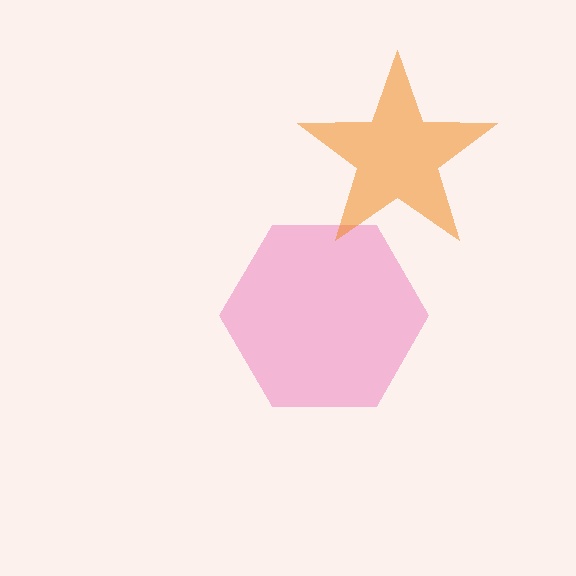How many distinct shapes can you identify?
There are 2 distinct shapes: a pink hexagon, an orange star.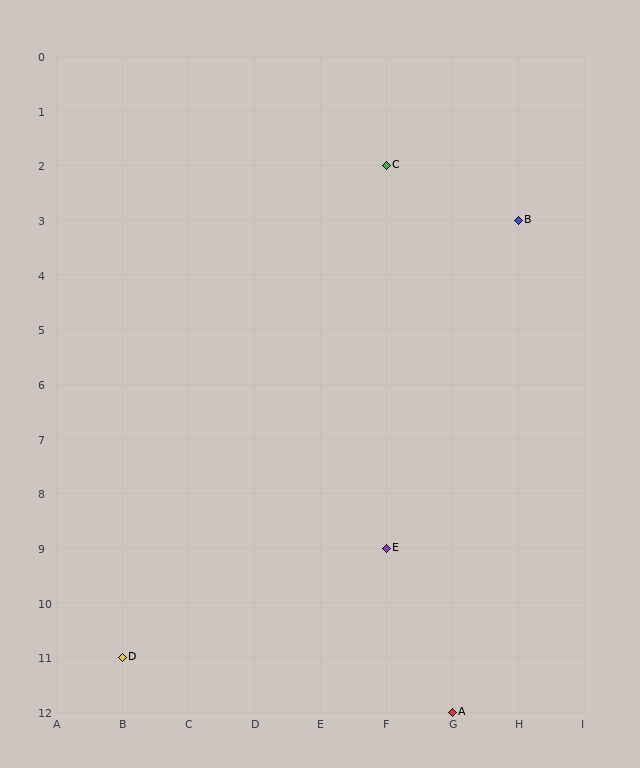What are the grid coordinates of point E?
Point E is at grid coordinates (F, 9).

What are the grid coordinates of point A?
Point A is at grid coordinates (G, 12).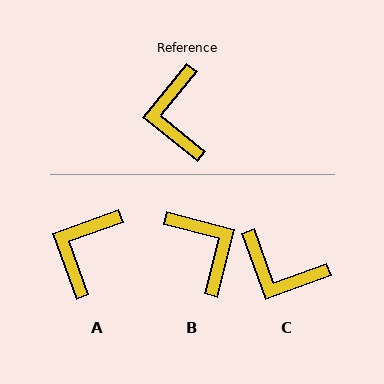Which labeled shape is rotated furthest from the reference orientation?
B, about 155 degrees away.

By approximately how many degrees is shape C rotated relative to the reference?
Approximately 58 degrees counter-clockwise.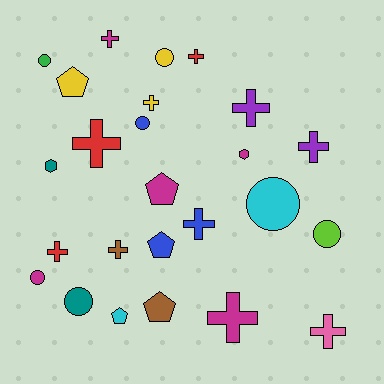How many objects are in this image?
There are 25 objects.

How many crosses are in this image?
There are 11 crosses.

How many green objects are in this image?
There is 1 green object.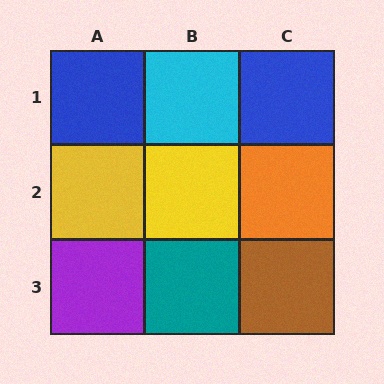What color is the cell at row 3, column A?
Purple.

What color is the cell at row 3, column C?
Brown.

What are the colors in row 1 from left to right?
Blue, cyan, blue.